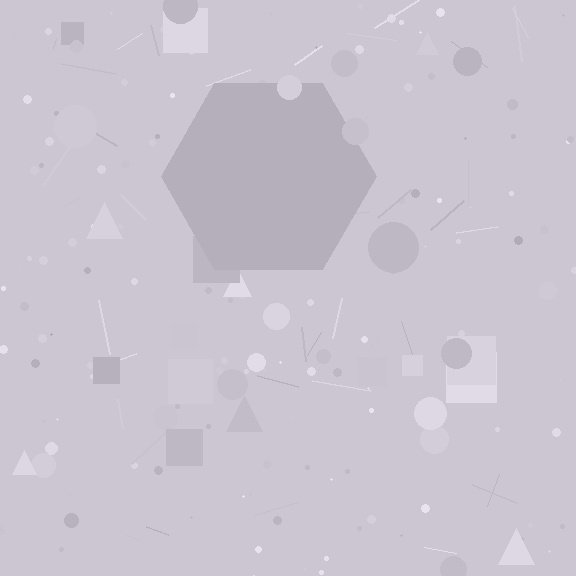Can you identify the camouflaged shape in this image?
The camouflaged shape is a hexagon.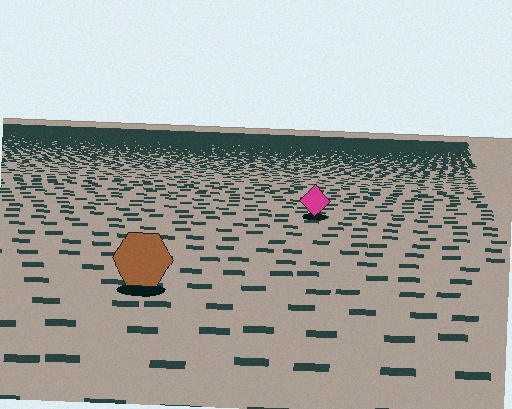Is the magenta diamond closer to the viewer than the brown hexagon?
No. The brown hexagon is closer — you can tell from the texture gradient: the ground texture is coarser near it.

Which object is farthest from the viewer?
The magenta diamond is farthest from the viewer. It appears smaller and the ground texture around it is denser.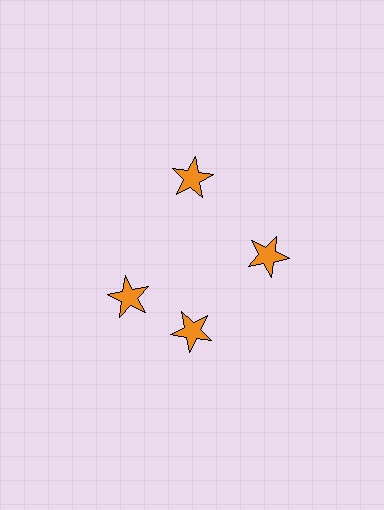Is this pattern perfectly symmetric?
No. The 4 orange stars are arranged in a ring, but one element near the 9 o'clock position is rotated out of alignment along the ring, breaking the 4-fold rotational symmetry.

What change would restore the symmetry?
The symmetry would be restored by rotating it back into even spacing with its neighbors so that all 4 stars sit at equal angles and equal distance from the center.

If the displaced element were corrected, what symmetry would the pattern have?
It would have 4-fold rotational symmetry — the pattern would map onto itself every 90 degrees.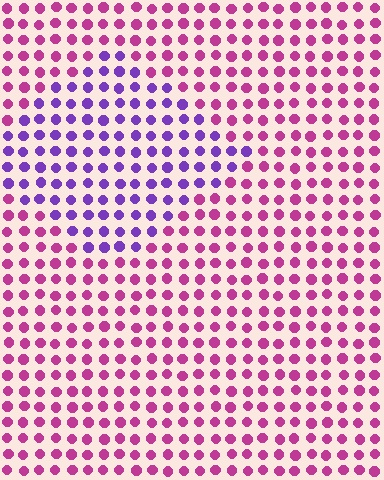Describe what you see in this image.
The image is filled with small magenta elements in a uniform arrangement. A diamond-shaped region is visible where the elements are tinted to a slightly different hue, forming a subtle color boundary.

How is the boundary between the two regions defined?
The boundary is defined purely by a slight shift in hue (about 49 degrees). Spacing, size, and orientation are identical on both sides.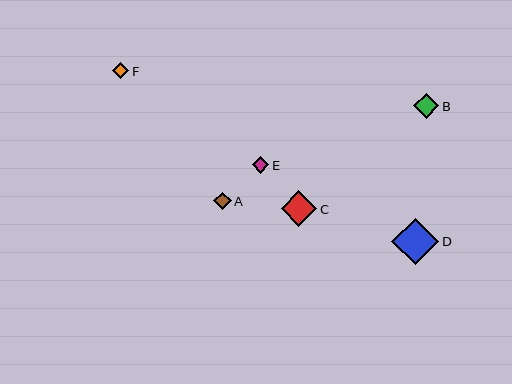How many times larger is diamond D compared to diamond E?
Diamond D is approximately 2.8 times the size of diamond E.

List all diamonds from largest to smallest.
From largest to smallest: D, C, B, A, E, F.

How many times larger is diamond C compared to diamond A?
Diamond C is approximately 2.1 times the size of diamond A.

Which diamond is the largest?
Diamond D is the largest with a size of approximately 47 pixels.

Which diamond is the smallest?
Diamond F is the smallest with a size of approximately 16 pixels.